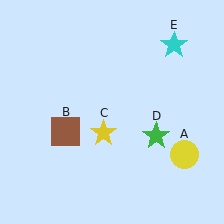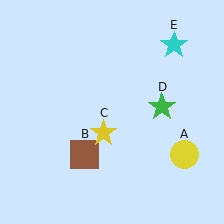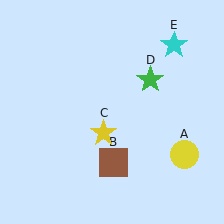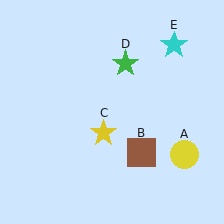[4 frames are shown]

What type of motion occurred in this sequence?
The brown square (object B), green star (object D) rotated counterclockwise around the center of the scene.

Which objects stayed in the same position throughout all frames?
Yellow circle (object A) and yellow star (object C) and cyan star (object E) remained stationary.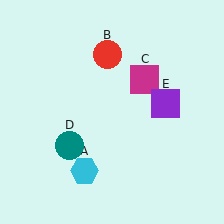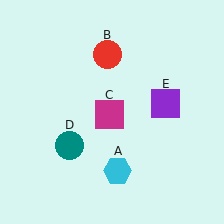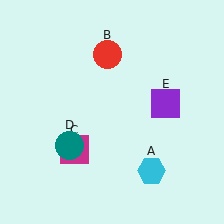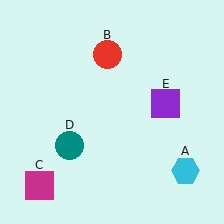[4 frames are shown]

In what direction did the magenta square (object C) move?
The magenta square (object C) moved down and to the left.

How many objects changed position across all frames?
2 objects changed position: cyan hexagon (object A), magenta square (object C).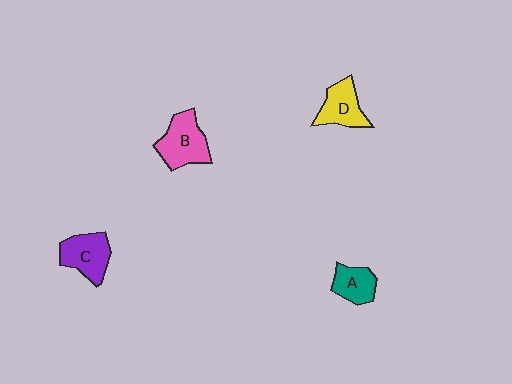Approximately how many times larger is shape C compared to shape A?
Approximately 1.4 times.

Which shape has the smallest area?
Shape A (teal).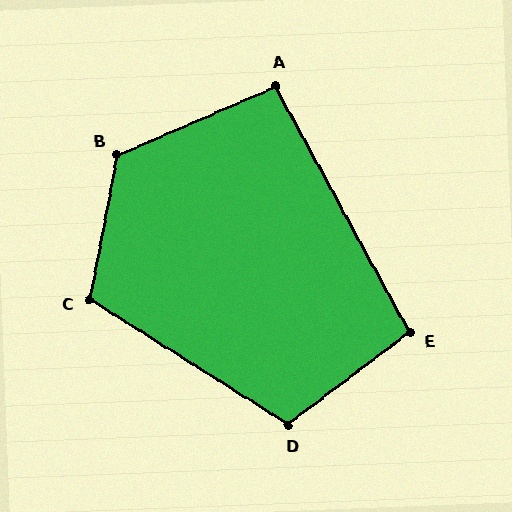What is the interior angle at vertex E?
Approximately 99 degrees (obtuse).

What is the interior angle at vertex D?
Approximately 111 degrees (obtuse).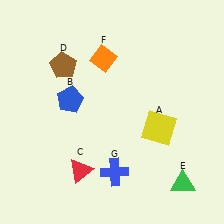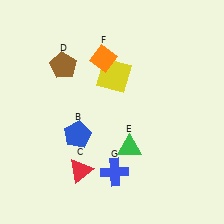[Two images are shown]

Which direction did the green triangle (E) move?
The green triangle (E) moved left.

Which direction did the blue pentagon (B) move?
The blue pentagon (B) moved down.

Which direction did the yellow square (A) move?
The yellow square (A) moved up.